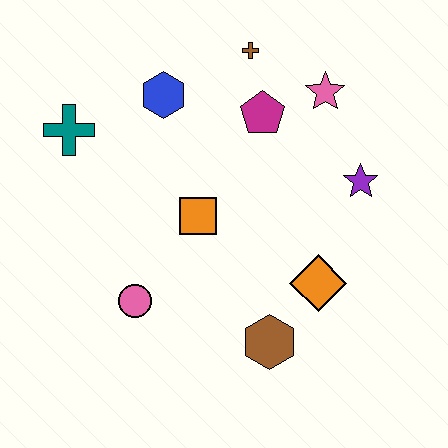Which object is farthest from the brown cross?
The brown hexagon is farthest from the brown cross.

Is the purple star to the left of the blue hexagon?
No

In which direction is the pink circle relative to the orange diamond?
The pink circle is to the left of the orange diamond.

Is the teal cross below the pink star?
Yes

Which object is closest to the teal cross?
The blue hexagon is closest to the teal cross.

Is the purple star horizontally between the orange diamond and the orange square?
No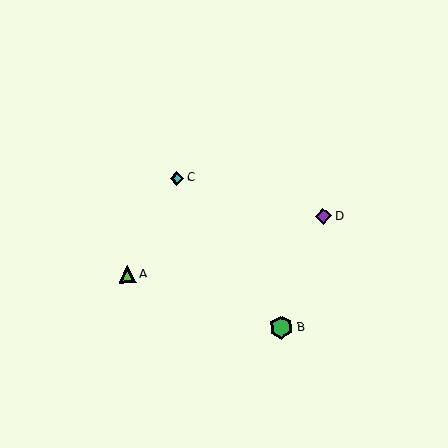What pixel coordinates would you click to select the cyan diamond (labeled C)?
Click at (177, 178) to select the cyan diamond C.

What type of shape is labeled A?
Shape A is a lime triangle.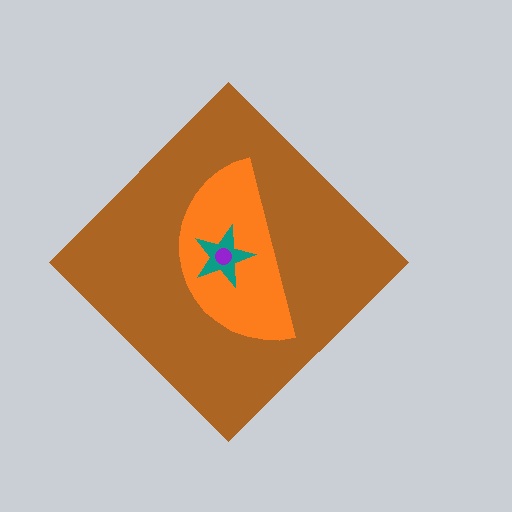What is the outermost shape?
The brown diamond.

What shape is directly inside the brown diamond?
The orange semicircle.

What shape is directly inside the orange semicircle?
The teal star.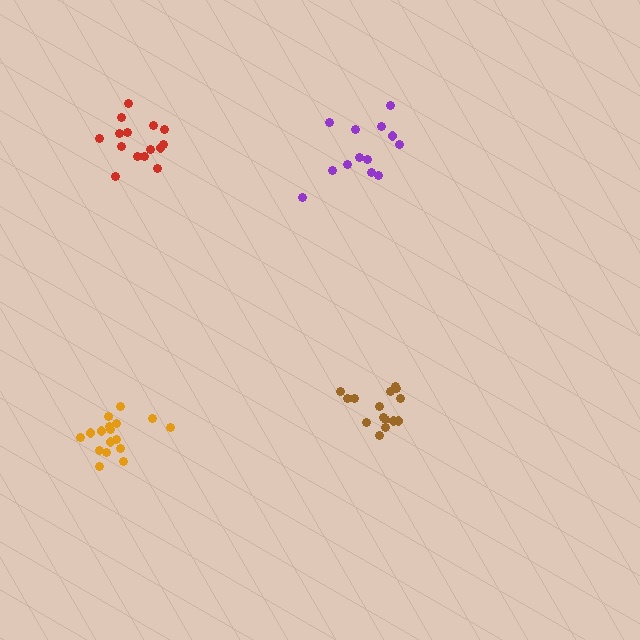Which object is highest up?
The red cluster is topmost.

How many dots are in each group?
Group 1: 15 dots, Group 2: 15 dots, Group 3: 18 dots, Group 4: 13 dots (61 total).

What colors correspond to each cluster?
The clusters are colored: red, brown, orange, purple.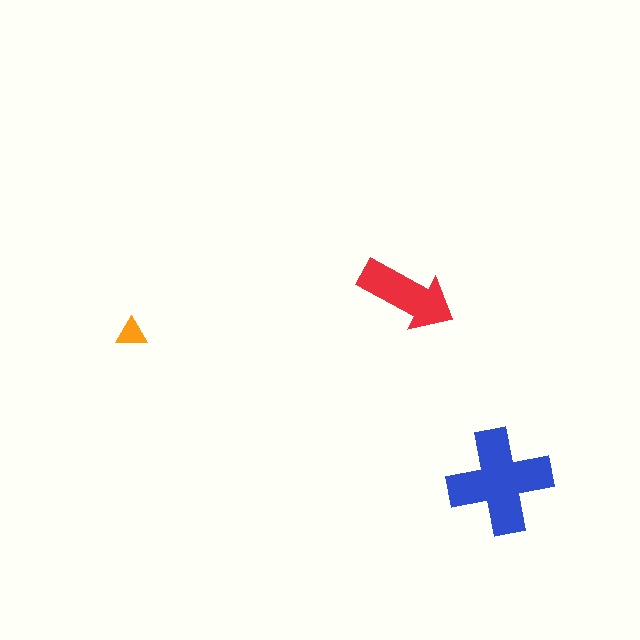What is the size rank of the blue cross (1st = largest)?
1st.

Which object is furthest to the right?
The blue cross is rightmost.